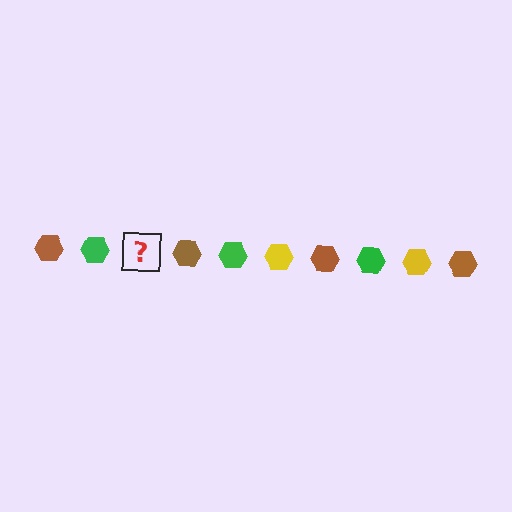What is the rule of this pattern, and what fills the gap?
The rule is that the pattern cycles through brown, green, yellow hexagons. The gap should be filled with a yellow hexagon.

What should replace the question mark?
The question mark should be replaced with a yellow hexagon.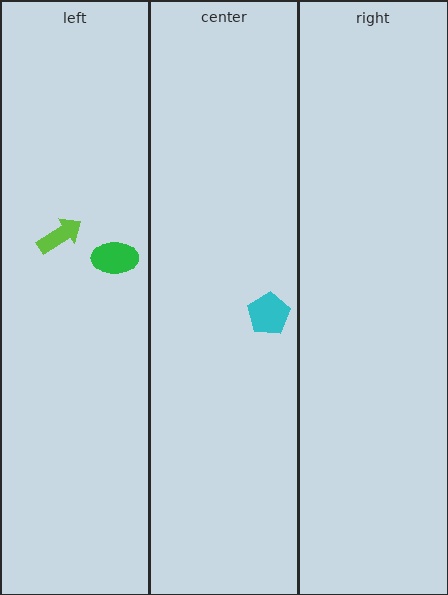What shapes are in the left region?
The lime arrow, the green ellipse.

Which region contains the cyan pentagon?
The center region.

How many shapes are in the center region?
1.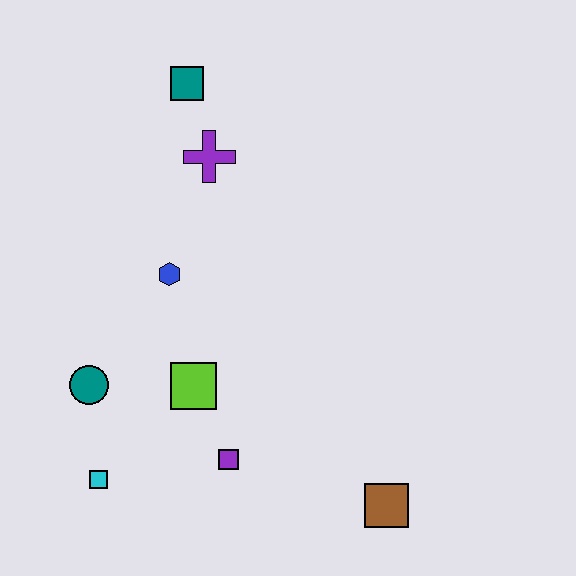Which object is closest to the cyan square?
The teal circle is closest to the cyan square.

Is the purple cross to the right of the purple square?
No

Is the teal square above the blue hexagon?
Yes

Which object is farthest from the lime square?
The teal square is farthest from the lime square.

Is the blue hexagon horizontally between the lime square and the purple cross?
No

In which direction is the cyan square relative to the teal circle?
The cyan square is below the teal circle.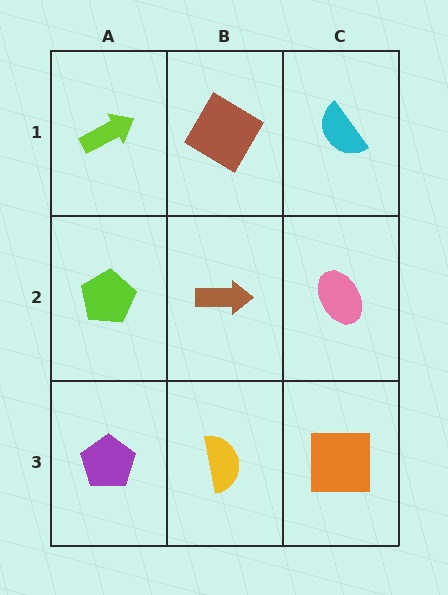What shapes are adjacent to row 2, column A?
A lime arrow (row 1, column A), a purple pentagon (row 3, column A), a brown arrow (row 2, column B).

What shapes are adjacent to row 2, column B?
A brown diamond (row 1, column B), a yellow semicircle (row 3, column B), a lime pentagon (row 2, column A), a pink ellipse (row 2, column C).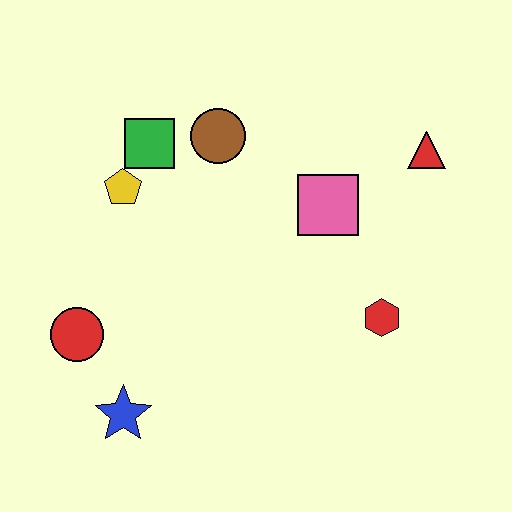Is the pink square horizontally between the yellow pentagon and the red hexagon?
Yes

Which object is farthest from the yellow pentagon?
The red triangle is farthest from the yellow pentagon.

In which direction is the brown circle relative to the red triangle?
The brown circle is to the left of the red triangle.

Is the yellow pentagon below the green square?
Yes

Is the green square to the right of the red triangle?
No